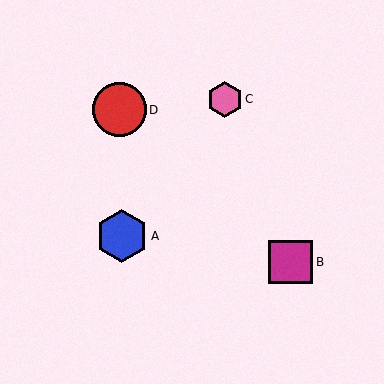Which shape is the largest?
The red circle (labeled D) is the largest.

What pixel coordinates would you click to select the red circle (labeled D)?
Click at (119, 110) to select the red circle D.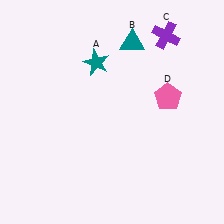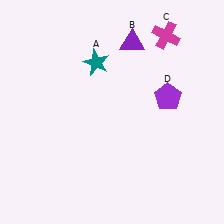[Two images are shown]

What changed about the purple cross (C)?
In Image 1, C is purple. In Image 2, it changed to magenta.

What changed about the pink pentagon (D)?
In Image 1, D is pink. In Image 2, it changed to purple.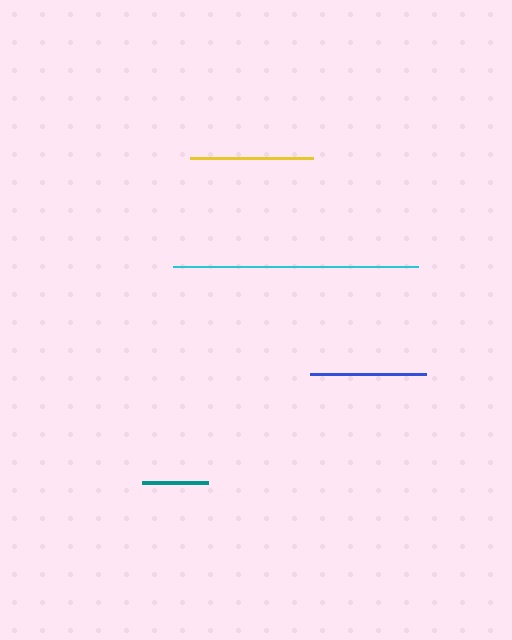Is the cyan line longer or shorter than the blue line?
The cyan line is longer than the blue line.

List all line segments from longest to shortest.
From longest to shortest: cyan, yellow, blue, teal.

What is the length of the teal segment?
The teal segment is approximately 65 pixels long.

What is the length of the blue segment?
The blue segment is approximately 116 pixels long.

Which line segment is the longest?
The cyan line is the longest at approximately 245 pixels.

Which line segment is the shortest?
The teal line is the shortest at approximately 65 pixels.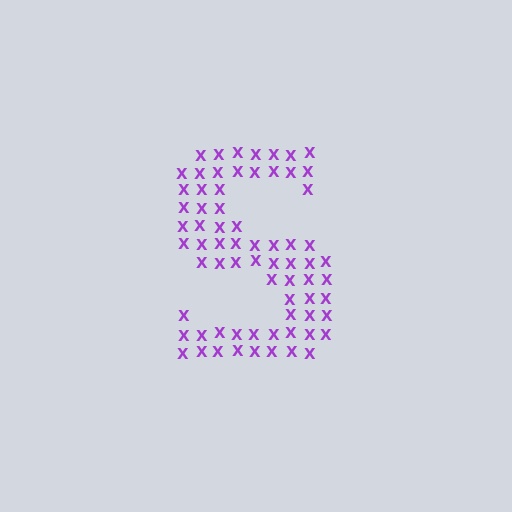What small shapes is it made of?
It is made of small letter X's.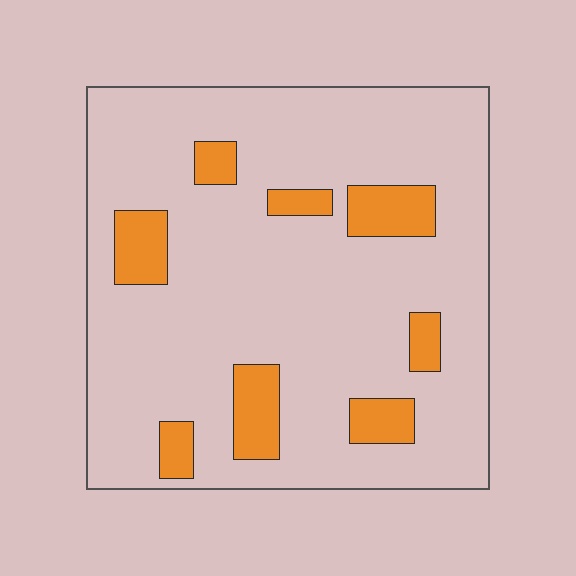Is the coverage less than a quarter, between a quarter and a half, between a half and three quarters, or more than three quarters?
Less than a quarter.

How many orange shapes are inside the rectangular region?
8.